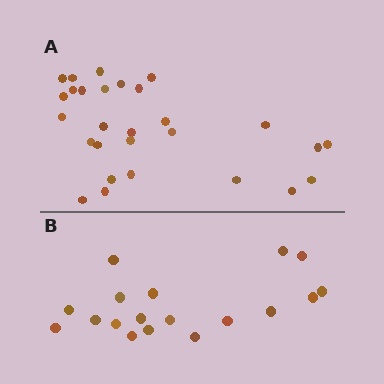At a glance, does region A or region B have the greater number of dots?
Region A (the top region) has more dots.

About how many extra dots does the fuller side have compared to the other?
Region A has roughly 10 or so more dots than region B.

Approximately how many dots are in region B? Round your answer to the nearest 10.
About 20 dots. (The exact count is 18, which rounds to 20.)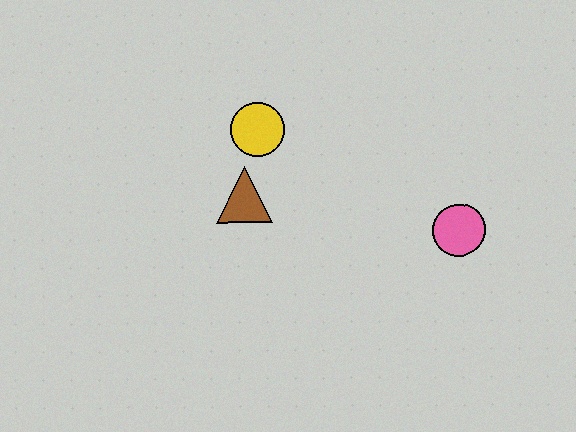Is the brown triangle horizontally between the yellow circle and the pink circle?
No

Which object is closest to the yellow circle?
The brown triangle is closest to the yellow circle.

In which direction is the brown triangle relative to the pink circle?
The brown triangle is to the left of the pink circle.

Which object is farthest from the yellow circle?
The pink circle is farthest from the yellow circle.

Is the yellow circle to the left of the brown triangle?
No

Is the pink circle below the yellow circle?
Yes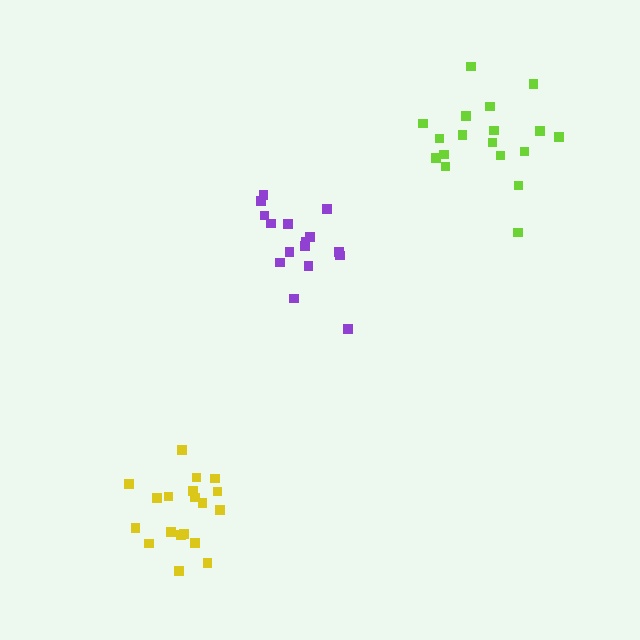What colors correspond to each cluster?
The clusters are colored: lime, yellow, purple.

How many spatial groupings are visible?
There are 3 spatial groupings.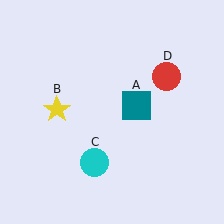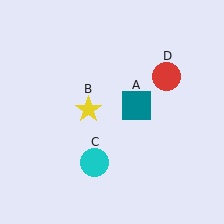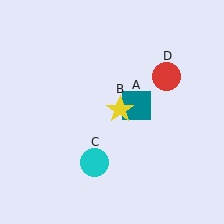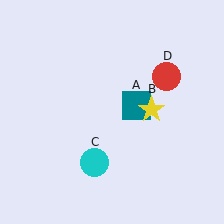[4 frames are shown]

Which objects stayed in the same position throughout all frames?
Teal square (object A) and cyan circle (object C) and red circle (object D) remained stationary.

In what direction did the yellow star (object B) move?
The yellow star (object B) moved right.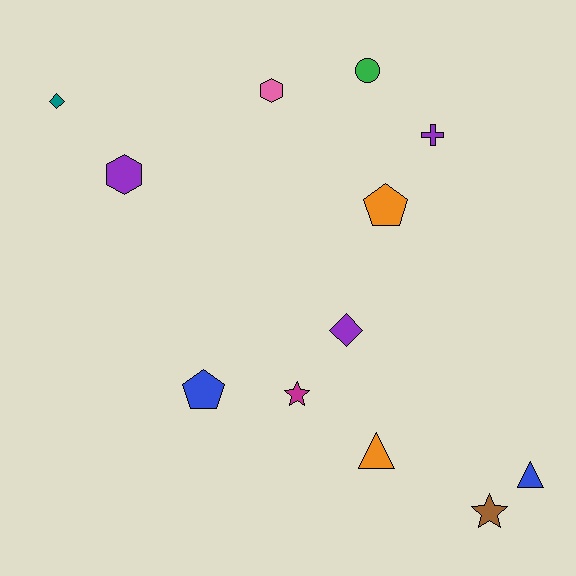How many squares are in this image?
There are no squares.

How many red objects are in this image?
There are no red objects.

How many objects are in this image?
There are 12 objects.